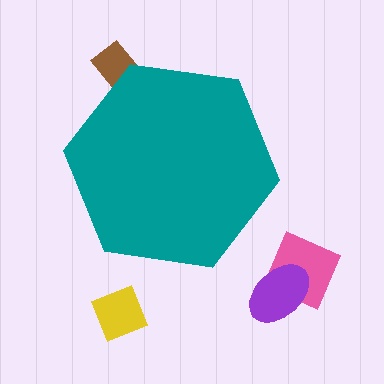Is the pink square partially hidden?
No, the pink square is fully visible.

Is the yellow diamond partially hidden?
No, the yellow diamond is fully visible.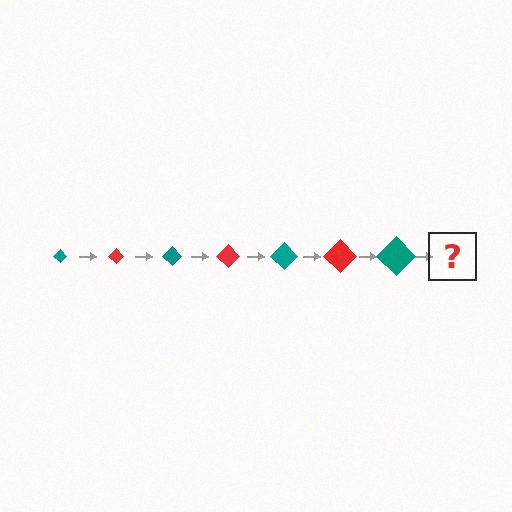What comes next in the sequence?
The next element should be a red diamond, larger than the previous one.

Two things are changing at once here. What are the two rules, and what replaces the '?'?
The two rules are that the diamond grows larger each step and the color cycles through teal and red. The '?' should be a red diamond, larger than the previous one.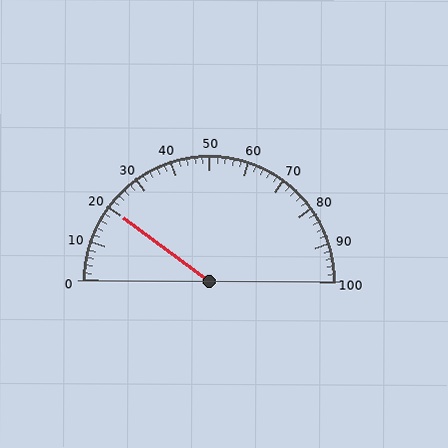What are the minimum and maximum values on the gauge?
The gauge ranges from 0 to 100.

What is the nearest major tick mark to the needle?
The nearest major tick mark is 20.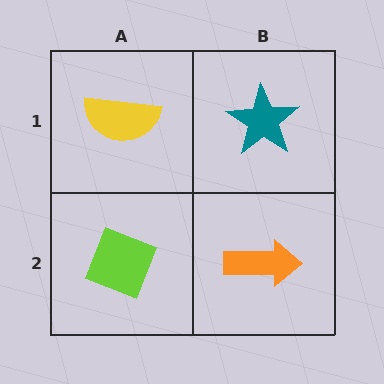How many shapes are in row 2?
2 shapes.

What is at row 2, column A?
A lime diamond.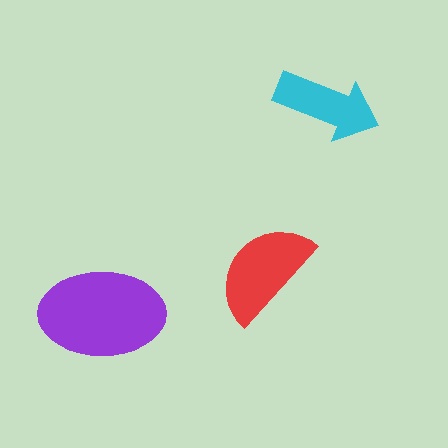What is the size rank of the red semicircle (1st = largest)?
2nd.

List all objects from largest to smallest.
The purple ellipse, the red semicircle, the cyan arrow.